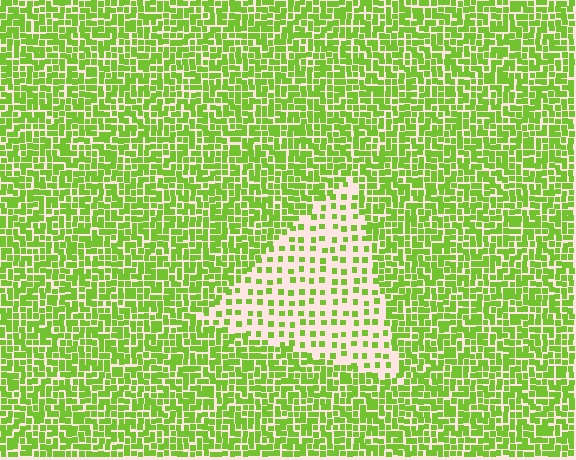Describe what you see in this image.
The image contains small lime elements arranged at two different densities. A triangle-shaped region is visible where the elements are less densely packed than the surrounding area.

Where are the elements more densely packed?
The elements are more densely packed outside the triangle boundary.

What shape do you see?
I see a triangle.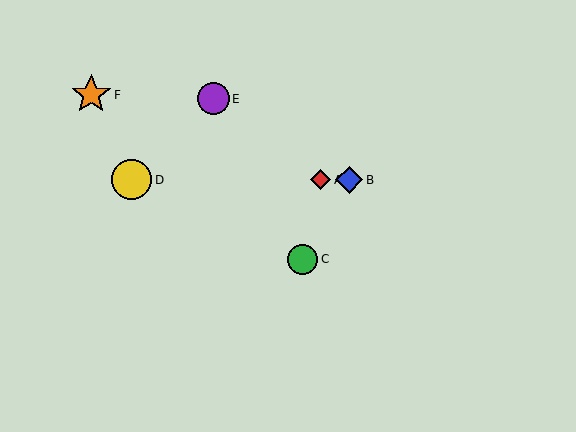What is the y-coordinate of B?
Object B is at y≈180.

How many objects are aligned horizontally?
3 objects (A, B, D) are aligned horizontally.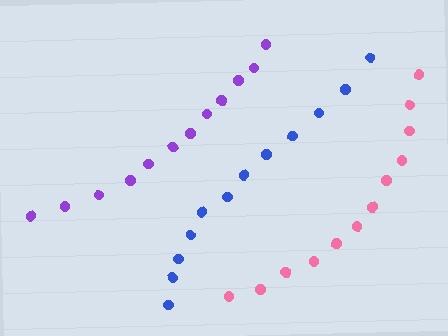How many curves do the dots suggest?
There are 3 distinct paths.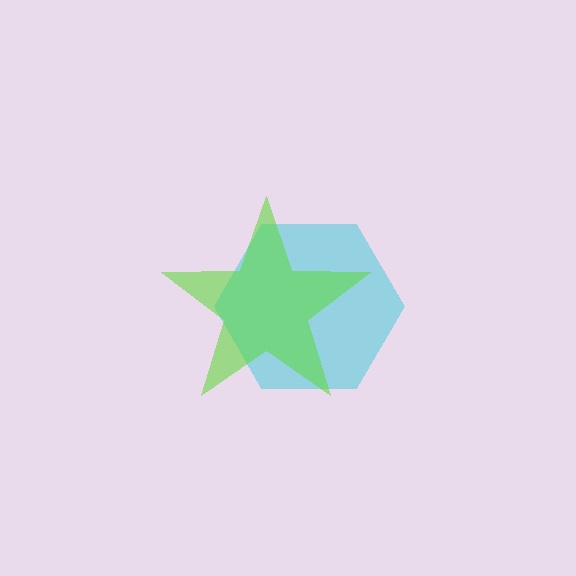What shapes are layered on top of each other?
The layered shapes are: a cyan hexagon, a lime star.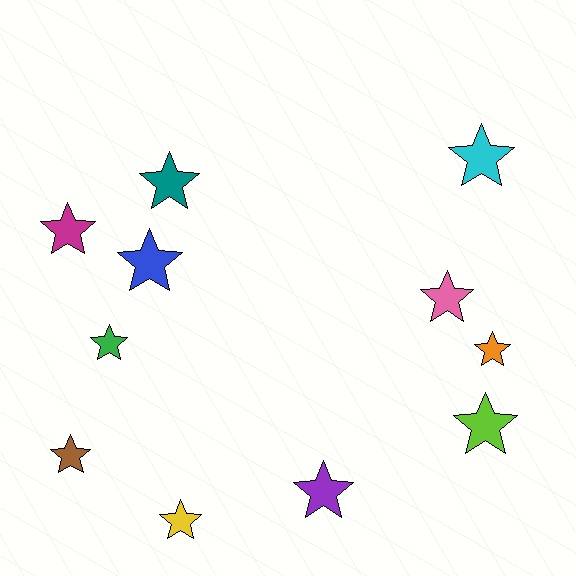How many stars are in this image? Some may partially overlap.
There are 11 stars.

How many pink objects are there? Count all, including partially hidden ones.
There is 1 pink object.